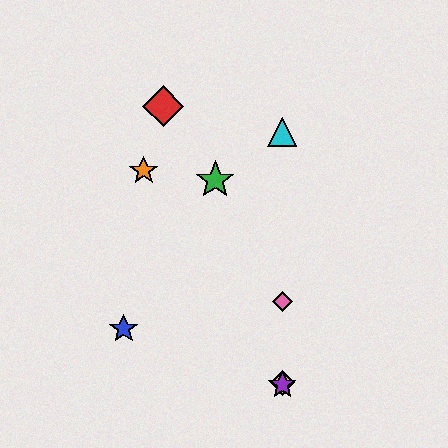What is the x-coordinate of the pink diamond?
The pink diamond is at x≈282.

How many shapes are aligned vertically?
4 shapes (the yellow diamond, the purple star, the cyan triangle, the pink diamond) are aligned vertically.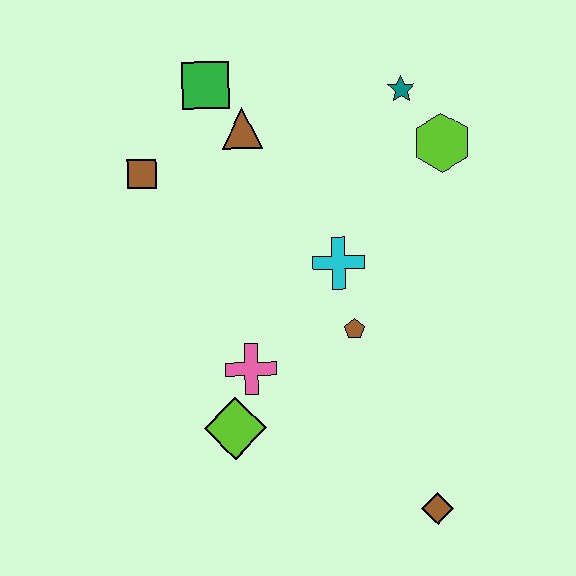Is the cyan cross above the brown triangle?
No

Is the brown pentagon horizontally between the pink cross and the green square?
No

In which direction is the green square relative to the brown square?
The green square is above the brown square.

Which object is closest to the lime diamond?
The pink cross is closest to the lime diamond.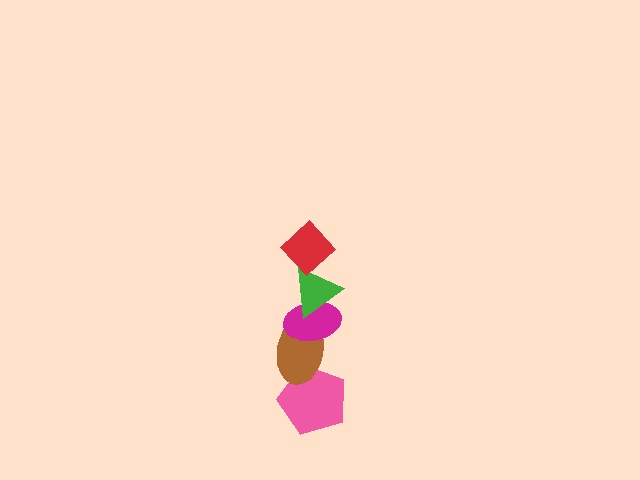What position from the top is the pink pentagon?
The pink pentagon is 5th from the top.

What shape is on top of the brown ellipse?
The magenta ellipse is on top of the brown ellipse.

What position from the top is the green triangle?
The green triangle is 2nd from the top.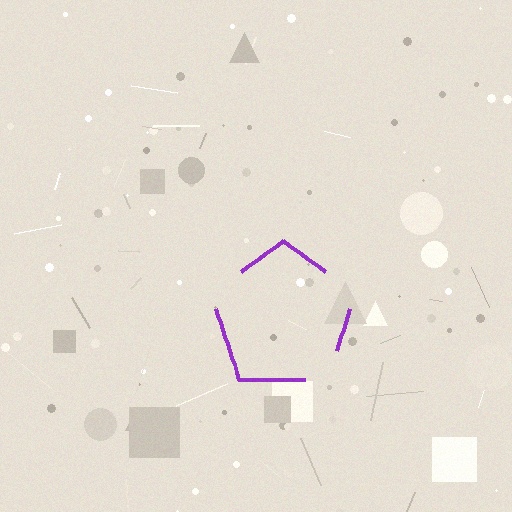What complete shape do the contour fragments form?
The contour fragments form a pentagon.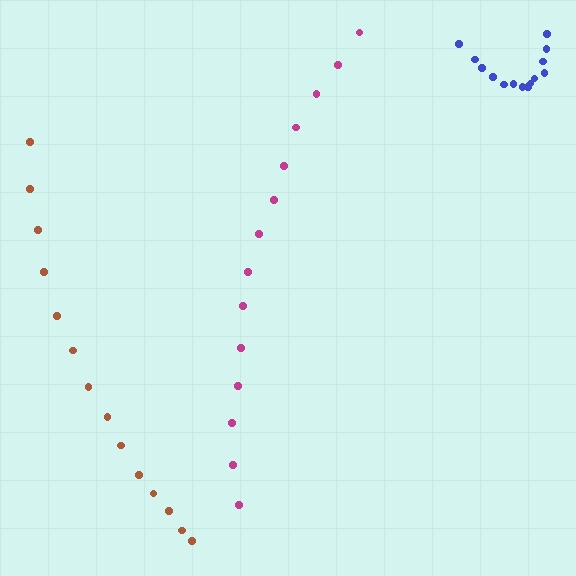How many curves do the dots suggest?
There are 3 distinct paths.